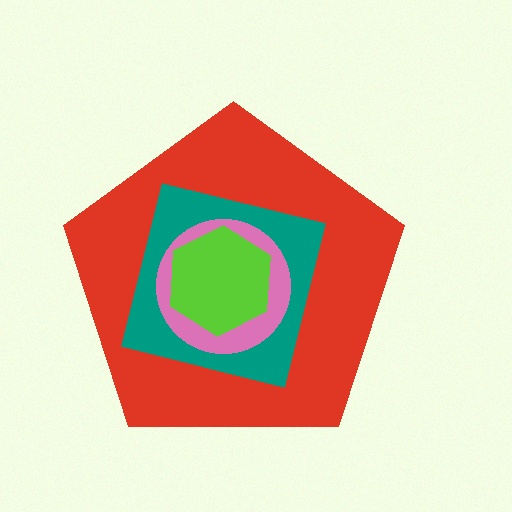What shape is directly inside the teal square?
The pink circle.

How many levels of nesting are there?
4.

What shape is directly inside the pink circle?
The lime hexagon.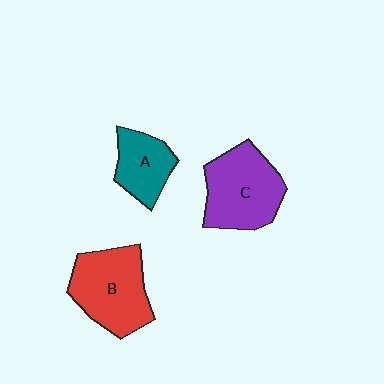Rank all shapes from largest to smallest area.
From largest to smallest: B (red), C (purple), A (teal).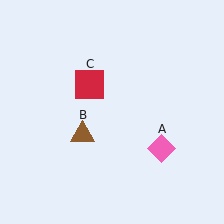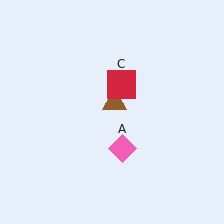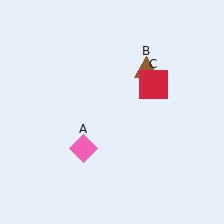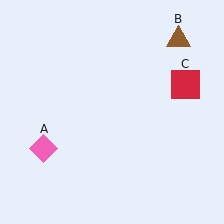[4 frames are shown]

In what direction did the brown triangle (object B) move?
The brown triangle (object B) moved up and to the right.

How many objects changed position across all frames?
3 objects changed position: pink diamond (object A), brown triangle (object B), red square (object C).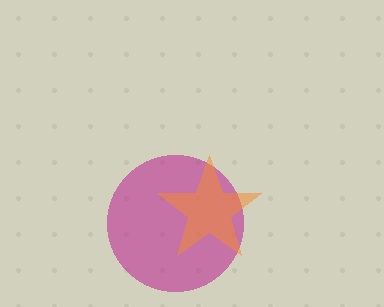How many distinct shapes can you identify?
There are 2 distinct shapes: a magenta circle, an orange star.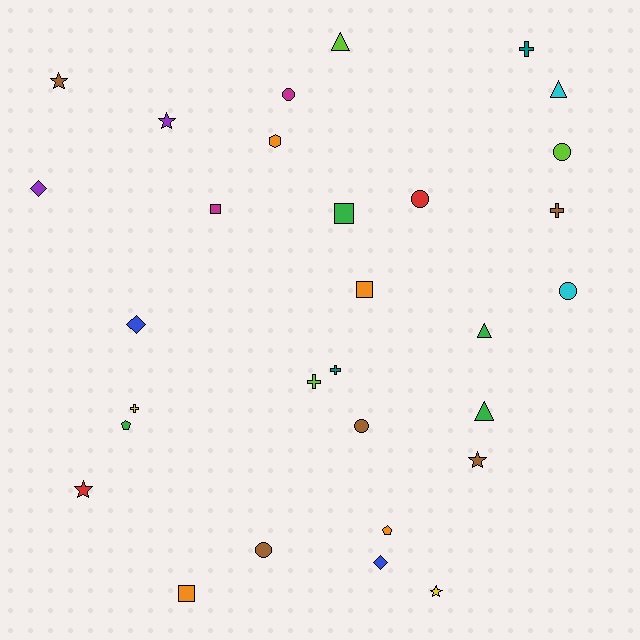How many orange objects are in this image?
There are 4 orange objects.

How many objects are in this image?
There are 30 objects.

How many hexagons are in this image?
There is 1 hexagon.